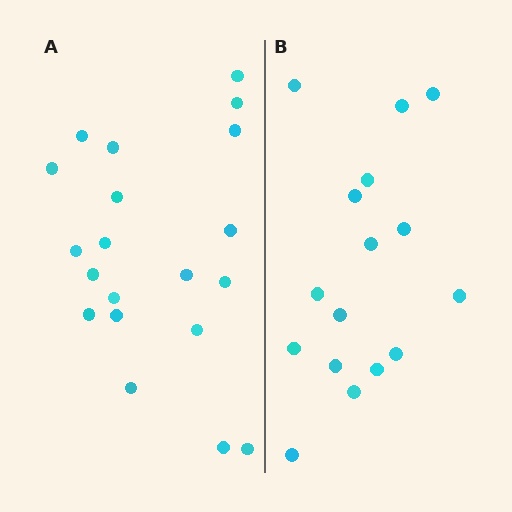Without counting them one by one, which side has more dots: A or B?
Region A (the left region) has more dots.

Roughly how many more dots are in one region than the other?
Region A has about 4 more dots than region B.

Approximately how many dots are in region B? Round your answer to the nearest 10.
About 20 dots. (The exact count is 16, which rounds to 20.)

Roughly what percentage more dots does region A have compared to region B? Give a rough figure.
About 25% more.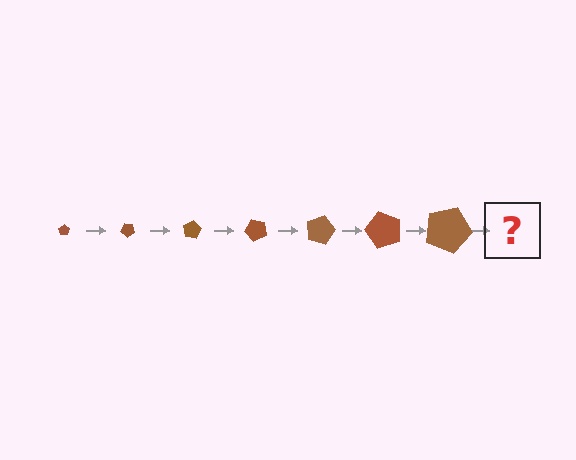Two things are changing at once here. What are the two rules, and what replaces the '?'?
The two rules are that the pentagon grows larger each step and it rotates 40 degrees each step. The '?' should be a pentagon, larger than the previous one and rotated 280 degrees from the start.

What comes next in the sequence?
The next element should be a pentagon, larger than the previous one and rotated 280 degrees from the start.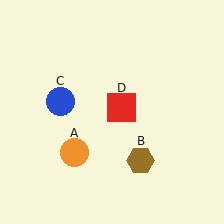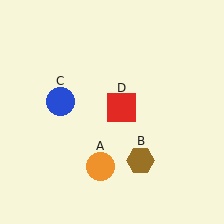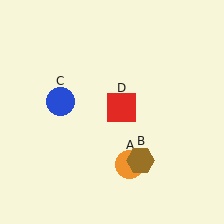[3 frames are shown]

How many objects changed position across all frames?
1 object changed position: orange circle (object A).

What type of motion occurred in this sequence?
The orange circle (object A) rotated counterclockwise around the center of the scene.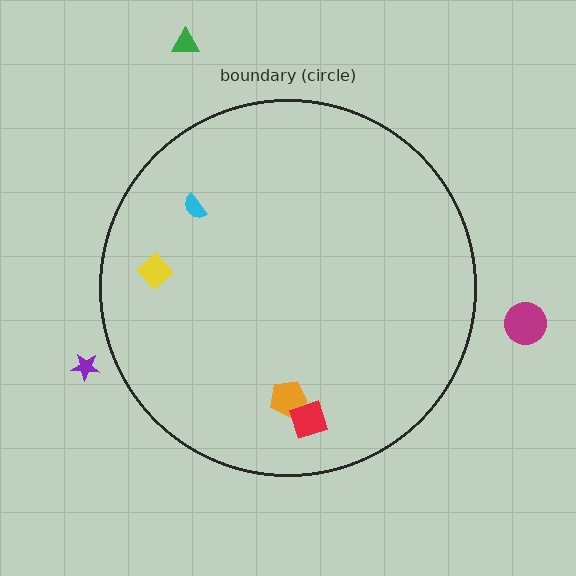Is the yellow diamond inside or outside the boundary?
Inside.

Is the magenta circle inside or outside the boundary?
Outside.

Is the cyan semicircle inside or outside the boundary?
Inside.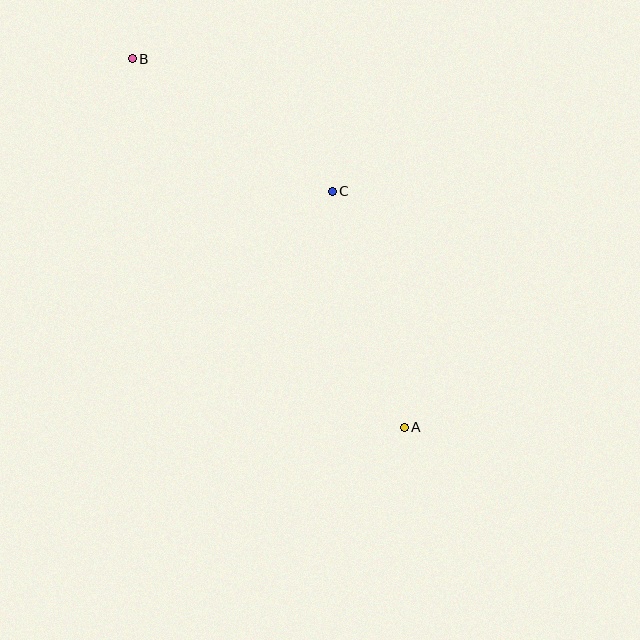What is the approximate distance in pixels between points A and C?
The distance between A and C is approximately 247 pixels.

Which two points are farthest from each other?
Points A and B are farthest from each other.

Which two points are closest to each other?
Points B and C are closest to each other.